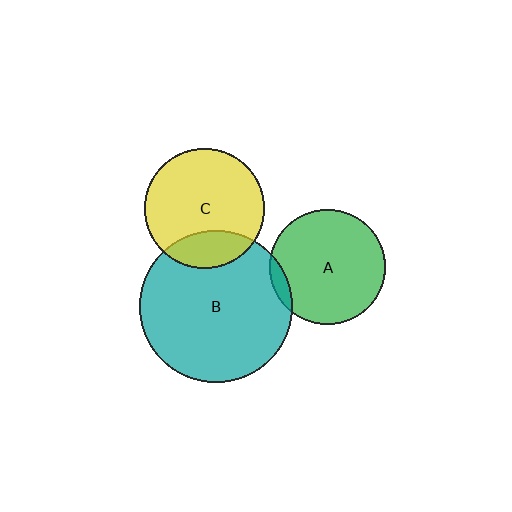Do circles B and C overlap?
Yes.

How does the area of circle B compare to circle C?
Approximately 1.6 times.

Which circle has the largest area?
Circle B (teal).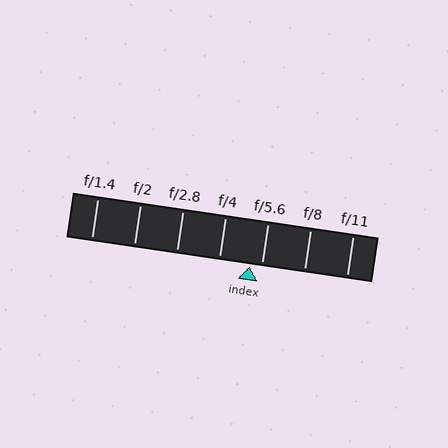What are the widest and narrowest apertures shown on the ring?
The widest aperture shown is f/1.4 and the narrowest is f/11.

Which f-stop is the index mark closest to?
The index mark is closest to f/5.6.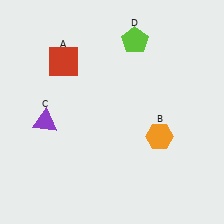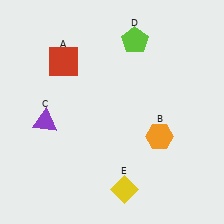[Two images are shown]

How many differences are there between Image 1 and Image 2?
There is 1 difference between the two images.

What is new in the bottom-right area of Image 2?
A yellow diamond (E) was added in the bottom-right area of Image 2.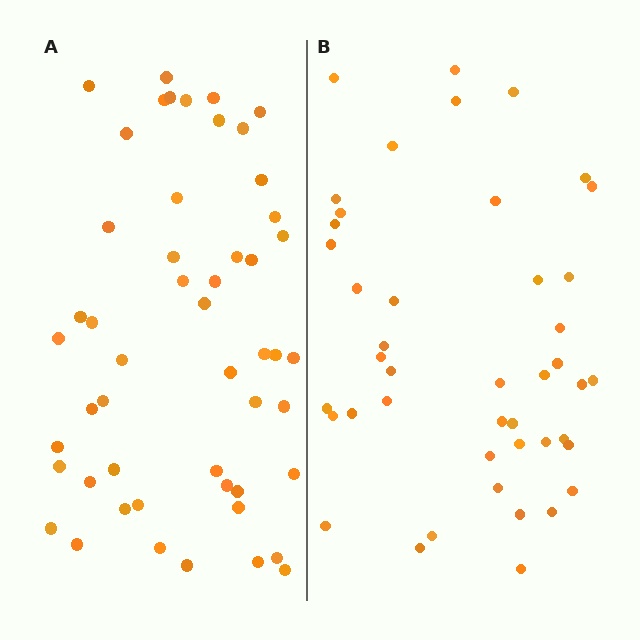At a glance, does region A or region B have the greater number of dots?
Region A (the left region) has more dots.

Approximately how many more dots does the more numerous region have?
Region A has roughly 8 or so more dots than region B.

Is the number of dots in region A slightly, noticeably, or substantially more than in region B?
Region A has only slightly more — the two regions are fairly close. The ratio is roughly 1.2 to 1.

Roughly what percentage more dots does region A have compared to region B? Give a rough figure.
About 15% more.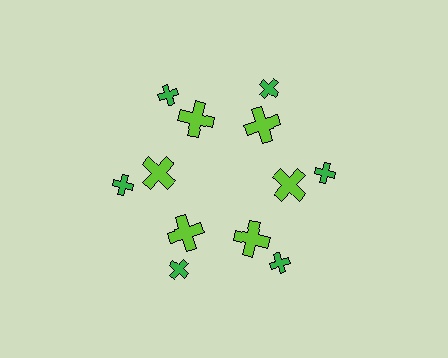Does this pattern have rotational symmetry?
Yes, this pattern has 6-fold rotational symmetry. It looks the same after rotating 60 degrees around the center.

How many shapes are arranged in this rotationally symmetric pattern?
There are 12 shapes, arranged in 6 groups of 2.